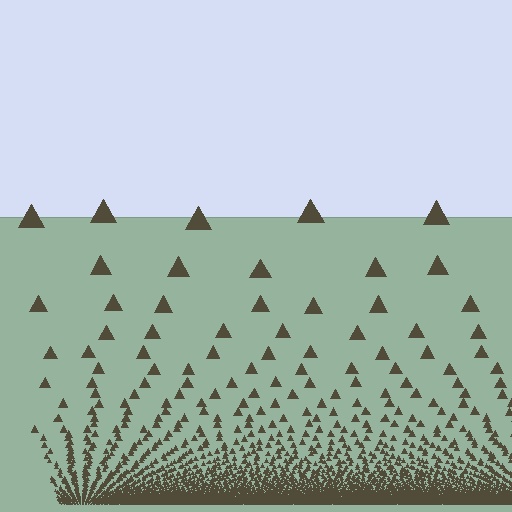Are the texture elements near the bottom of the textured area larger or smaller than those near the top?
Smaller. The gradient is inverted — elements near the bottom are smaller and denser.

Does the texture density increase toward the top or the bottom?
Density increases toward the bottom.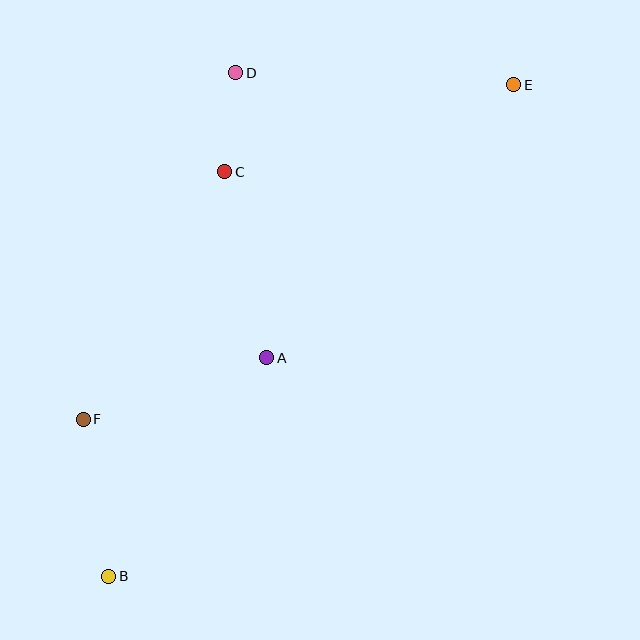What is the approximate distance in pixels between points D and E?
The distance between D and E is approximately 278 pixels.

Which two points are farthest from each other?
Points B and E are farthest from each other.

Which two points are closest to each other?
Points C and D are closest to each other.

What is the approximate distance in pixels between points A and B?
The distance between A and B is approximately 270 pixels.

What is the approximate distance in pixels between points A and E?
The distance between A and E is approximately 368 pixels.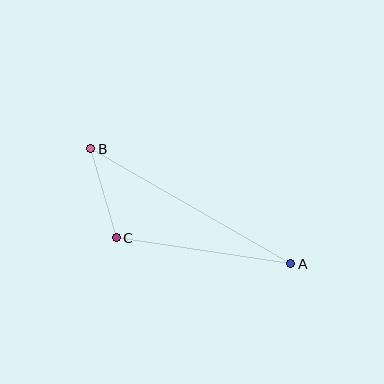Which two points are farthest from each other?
Points A and B are farthest from each other.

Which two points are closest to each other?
Points B and C are closest to each other.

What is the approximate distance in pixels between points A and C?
The distance between A and C is approximately 176 pixels.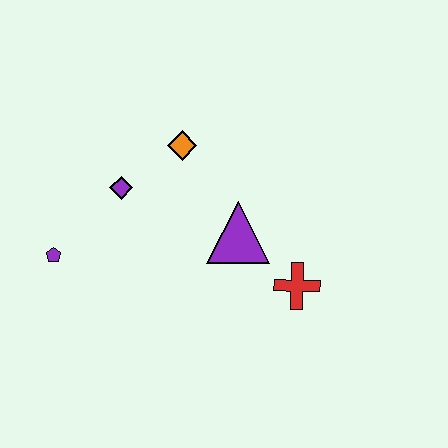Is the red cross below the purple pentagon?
Yes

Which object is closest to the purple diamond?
The orange diamond is closest to the purple diamond.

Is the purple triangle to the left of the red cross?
Yes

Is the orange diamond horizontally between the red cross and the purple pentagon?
Yes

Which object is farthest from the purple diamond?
The red cross is farthest from the purple diamond.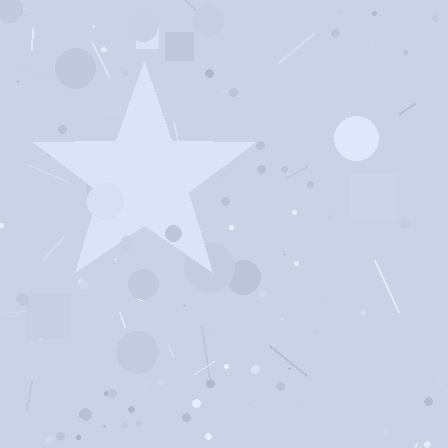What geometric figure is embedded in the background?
A star is embedded in the background.